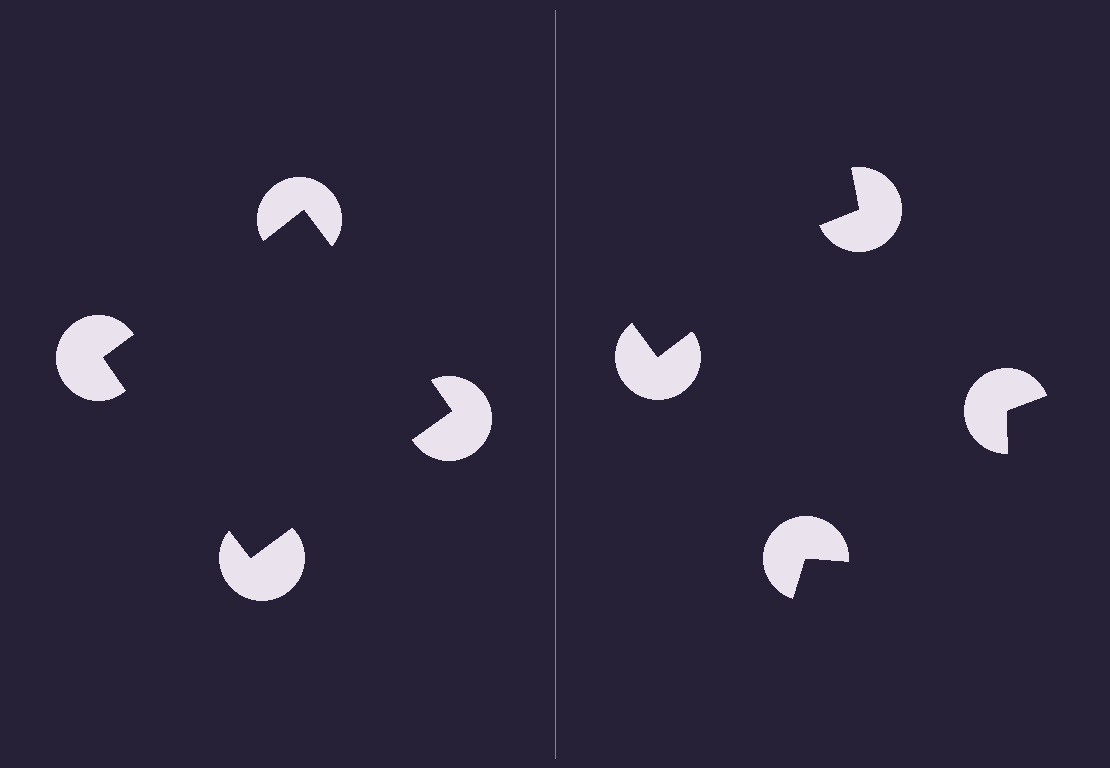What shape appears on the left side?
An illusory square.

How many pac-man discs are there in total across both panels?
8 — 4 on each side.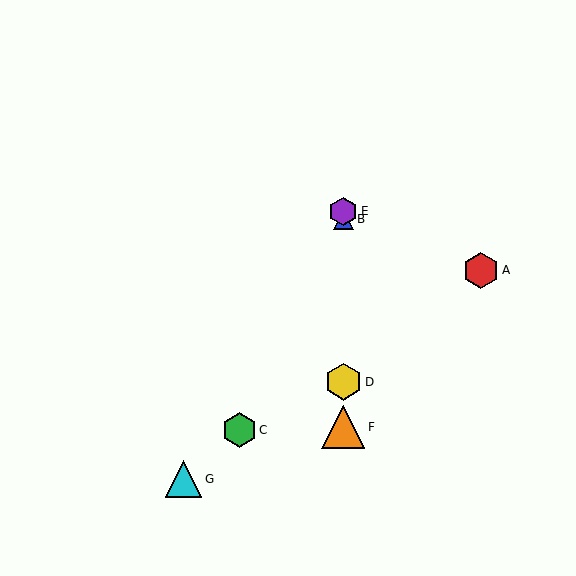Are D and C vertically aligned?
No, D is at x≈343 and C is at x≈239.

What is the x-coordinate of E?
Object E is at x≈343.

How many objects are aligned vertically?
4 objects (B, D, E, F) are aligned vertically.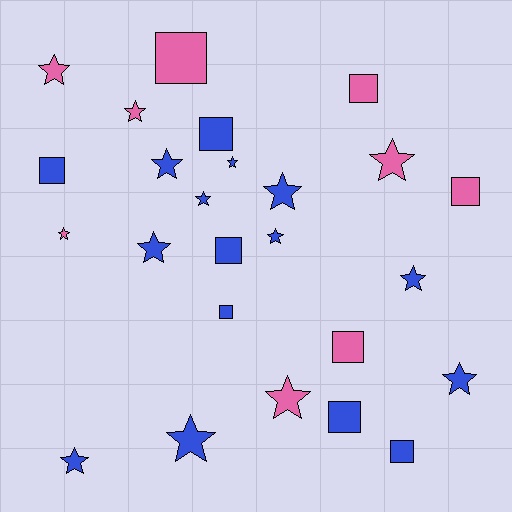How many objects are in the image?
There are 25 objects.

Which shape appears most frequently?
Star, with 15 objects.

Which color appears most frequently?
Blue, with 16 objects.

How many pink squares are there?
There are 4 pink squares.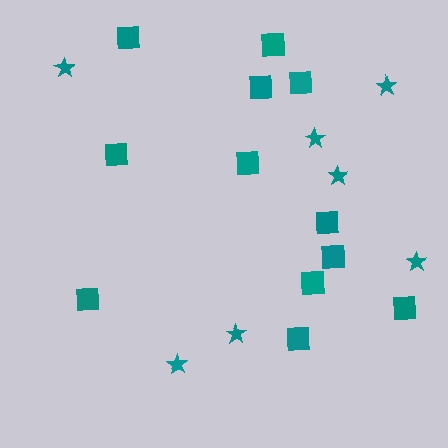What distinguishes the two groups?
There are 2 groups: one group of stars (7) and one group of squares (12).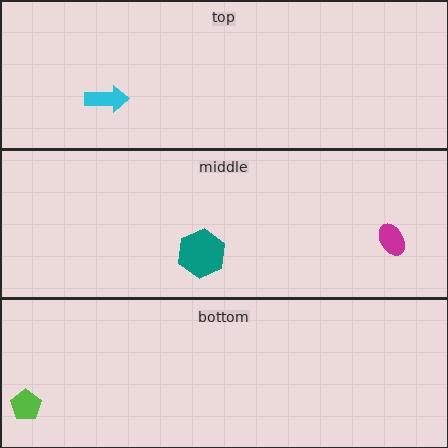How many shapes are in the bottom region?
1.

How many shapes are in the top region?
1.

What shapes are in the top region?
The cyan arrow.